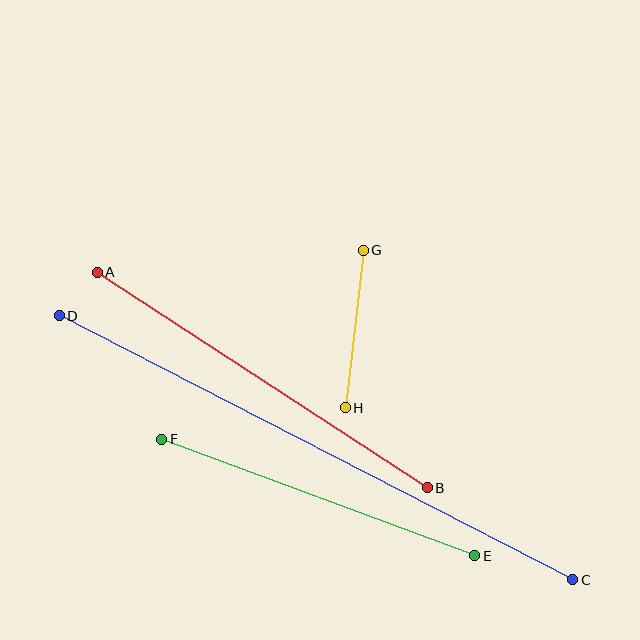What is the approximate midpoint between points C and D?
The midpoint is at approximately (316, 448) pixels.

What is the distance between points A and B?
The distance is approximately 394 pixels.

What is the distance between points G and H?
The distance is approximately 159 pixels.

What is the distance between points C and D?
The distance is approximately 578 pixels.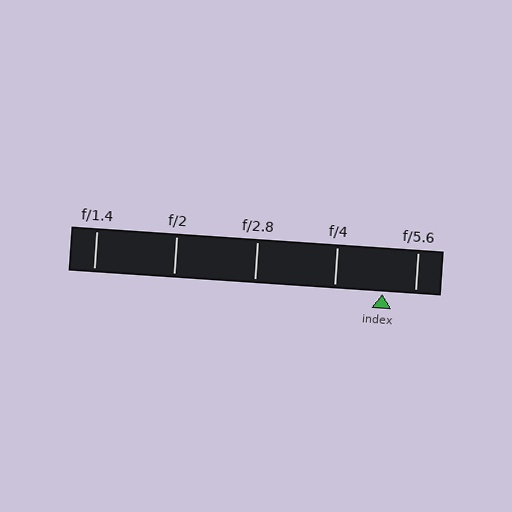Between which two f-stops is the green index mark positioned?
The index mark is between f/4 and f/5.6.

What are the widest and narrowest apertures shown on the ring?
The widest aperture shown is f/1.4 and the narrowest is f/5.6.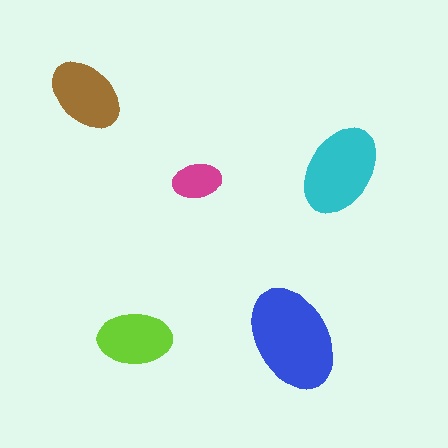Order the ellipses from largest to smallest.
the blue one, the cyan one, the brown one, the lime one, the magenta one.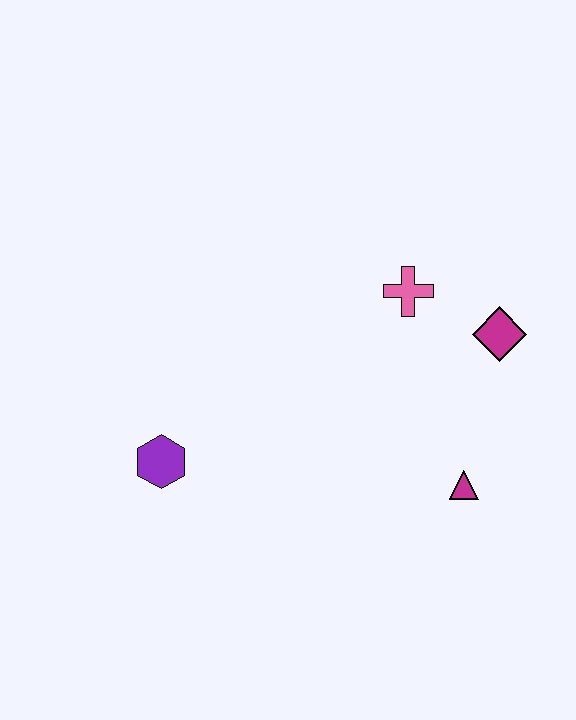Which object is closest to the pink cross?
The magenta diamond is closest to the pink cross.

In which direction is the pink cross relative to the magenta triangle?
The pink cross is above the magenta triangle.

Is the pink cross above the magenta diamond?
Yes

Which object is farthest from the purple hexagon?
The magenta diamond is farthest from the purple hexagon.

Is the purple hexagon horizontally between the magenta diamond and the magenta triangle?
No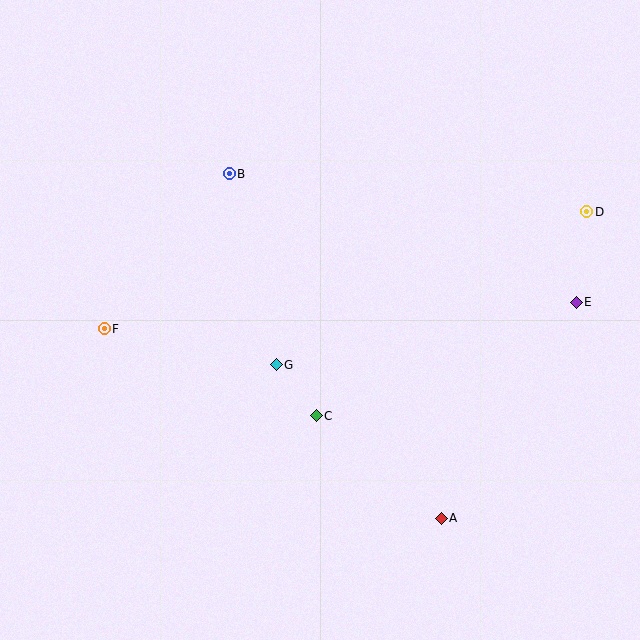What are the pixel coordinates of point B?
Point B is at (229, 174).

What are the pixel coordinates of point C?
Point C is at (316, 416).